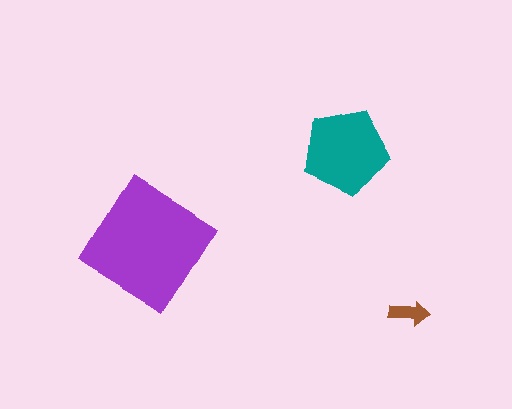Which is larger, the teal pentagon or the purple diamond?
The purple diamond.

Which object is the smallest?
The brown arrow.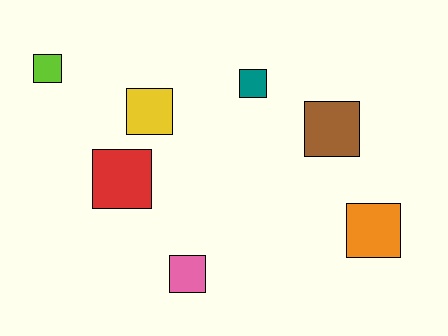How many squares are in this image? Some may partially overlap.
There are 7 squares.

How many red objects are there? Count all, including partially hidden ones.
There is 1 red object.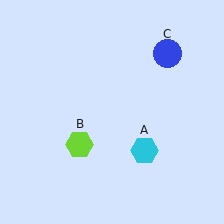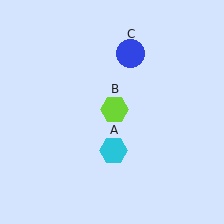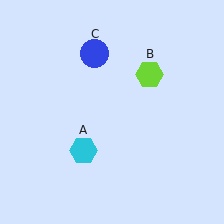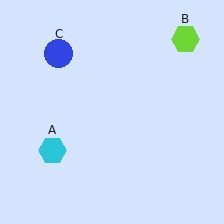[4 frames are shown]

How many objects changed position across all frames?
3 objects changed position: cyan hexagon (object A), lime hexagon (object B), blue circle (object C).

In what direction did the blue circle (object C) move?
The blue circle (object C) moved left.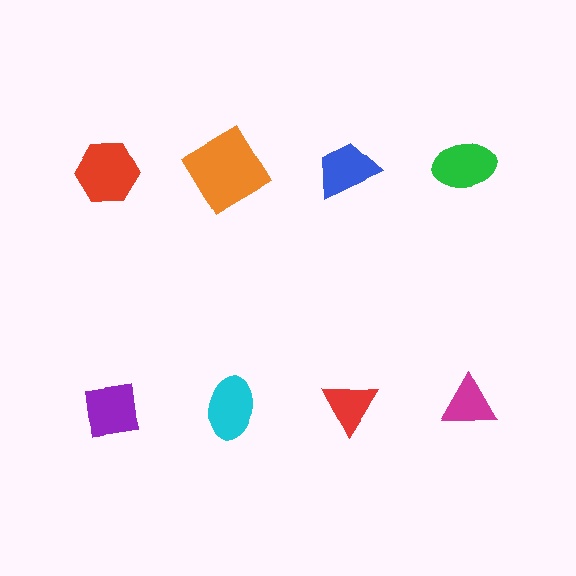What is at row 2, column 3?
A red triangle.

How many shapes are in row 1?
4 shapes.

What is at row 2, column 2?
A cyan ellipse.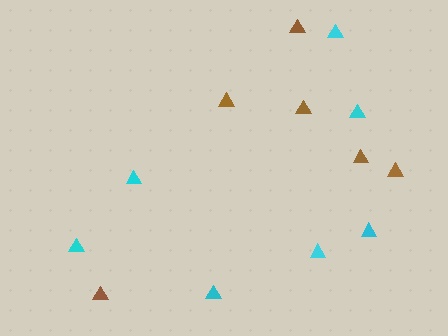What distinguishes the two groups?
There are 2 groups: one group of brown triangles (6) and one group of cyan triangles (7).